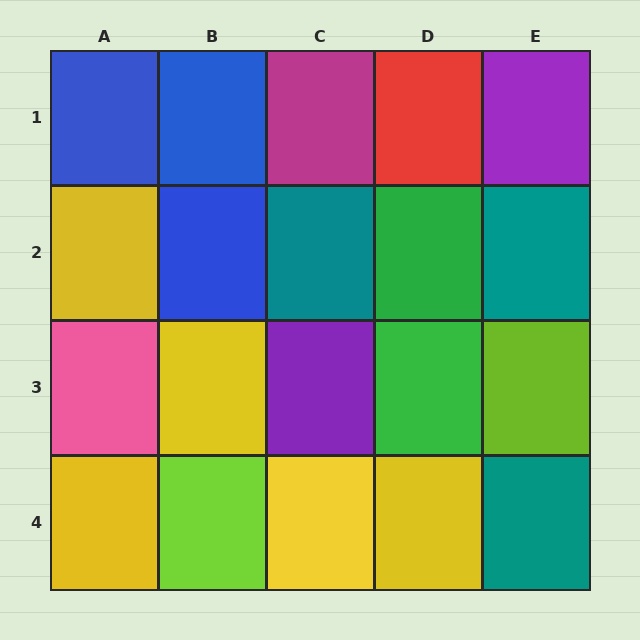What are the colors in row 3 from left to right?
Pink, yellow, purple, green, lime.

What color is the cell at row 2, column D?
Green.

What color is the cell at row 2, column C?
Teal.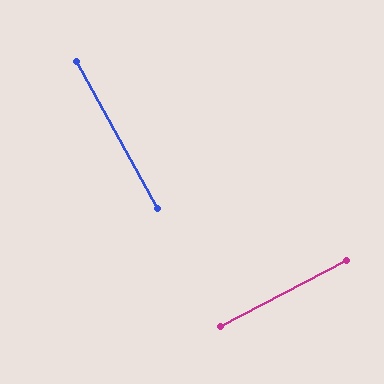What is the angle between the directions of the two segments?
Approximately 89 degrees.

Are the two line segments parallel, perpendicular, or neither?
Perpendicular — they meet at approximately 89°.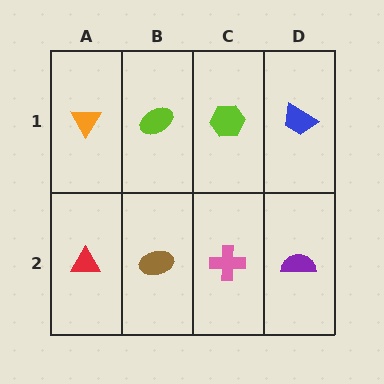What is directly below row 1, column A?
A red triangle.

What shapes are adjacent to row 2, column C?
A lime hexagon (row 1, column C), a brown ellipse (row 2, column B), a purple semicircle (row 2, column D).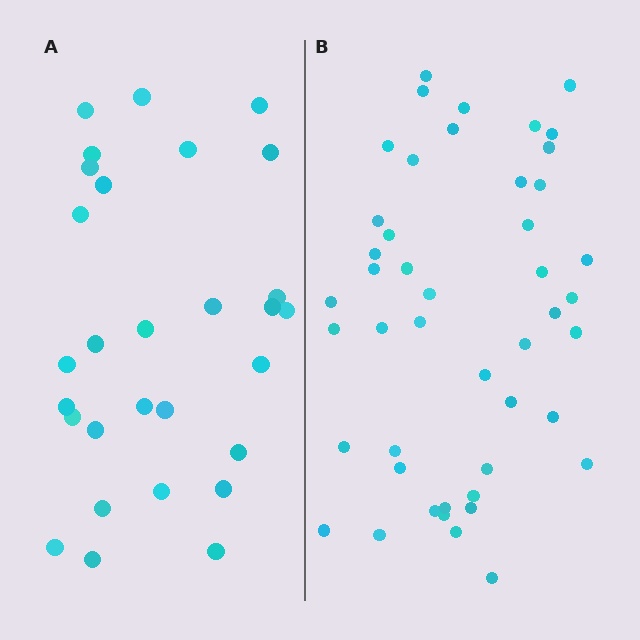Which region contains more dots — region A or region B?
Region B (the right region) has more dots.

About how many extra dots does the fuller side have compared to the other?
Region B has approximately 15 more dots than region A.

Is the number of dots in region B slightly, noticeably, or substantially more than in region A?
Region B has substantially more. The ratio is roughly 1.6 to 1.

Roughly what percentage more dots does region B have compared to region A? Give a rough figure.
About 60% more.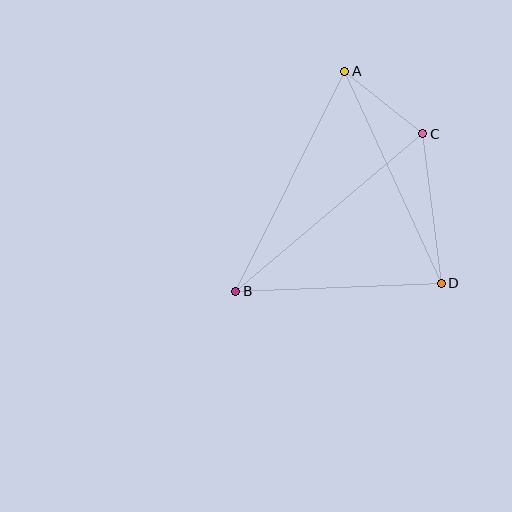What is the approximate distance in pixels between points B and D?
The distance between B and D is approximately 206 pixels.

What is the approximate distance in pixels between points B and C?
The distance between B and C is approximately 245 pixels.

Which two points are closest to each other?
Points A and C are closest to each other.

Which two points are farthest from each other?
Points A and B are farthest from each other.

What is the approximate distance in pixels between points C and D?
The distance between C and D is approximately 150 pixels.